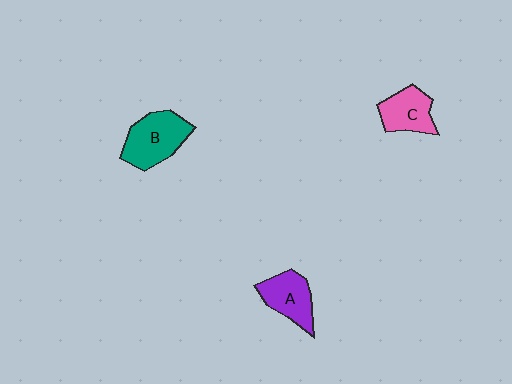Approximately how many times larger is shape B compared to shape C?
Approximately 1.3 times.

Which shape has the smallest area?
Shape C (pink).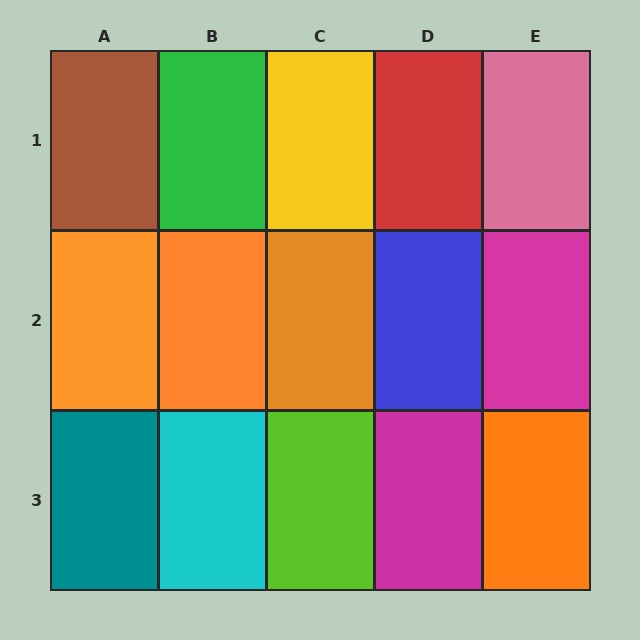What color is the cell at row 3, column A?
Teal.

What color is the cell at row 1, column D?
Red.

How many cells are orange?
4 cells are orange.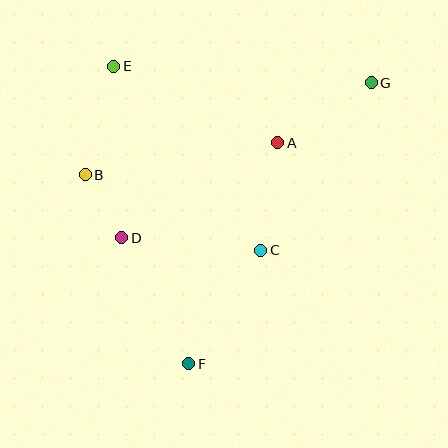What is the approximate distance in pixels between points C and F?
The distance between C and F is approximately 135 pixels.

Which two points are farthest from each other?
Points F and G are farthest from each other.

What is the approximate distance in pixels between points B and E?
The distance between B and E is approximately 112 pixels.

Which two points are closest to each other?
Points B and D are closest to each other.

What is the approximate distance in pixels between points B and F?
The distance between B and F is approximately 215 pixels.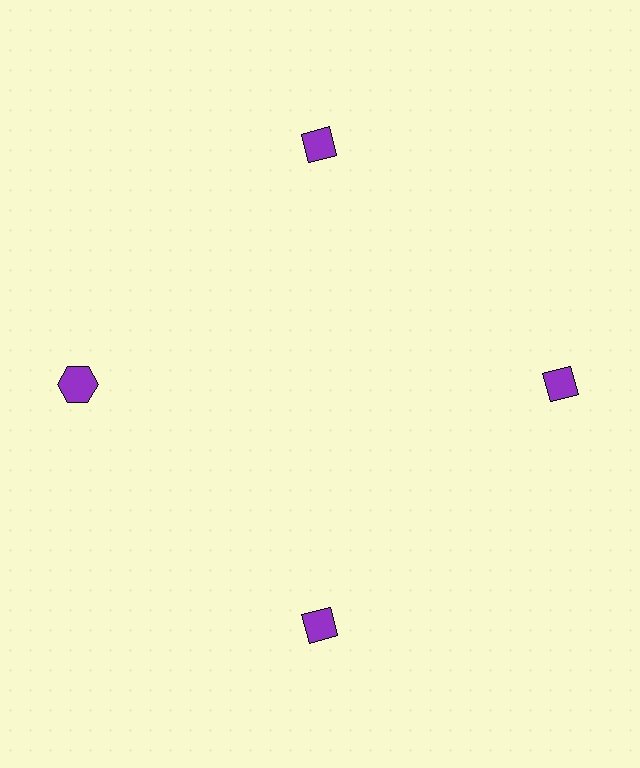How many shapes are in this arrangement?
There are 4 shapes arranged in a ring pattern.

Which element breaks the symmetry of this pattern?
The purple hexagon at roughly the 9 o'clock position breaks the symmetry. All other shapes are purple diamonds.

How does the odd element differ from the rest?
It has a different shape: hexagon instead of diamond.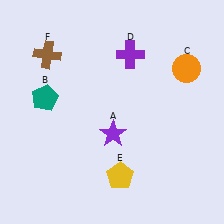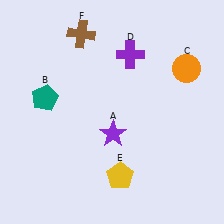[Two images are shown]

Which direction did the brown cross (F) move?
The brown cross (F) moved right.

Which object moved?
The brown cross (F) moved right.